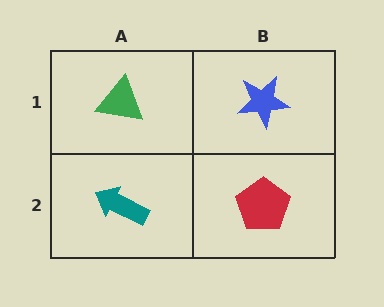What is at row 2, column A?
A teal arrow.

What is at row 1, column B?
A blue star.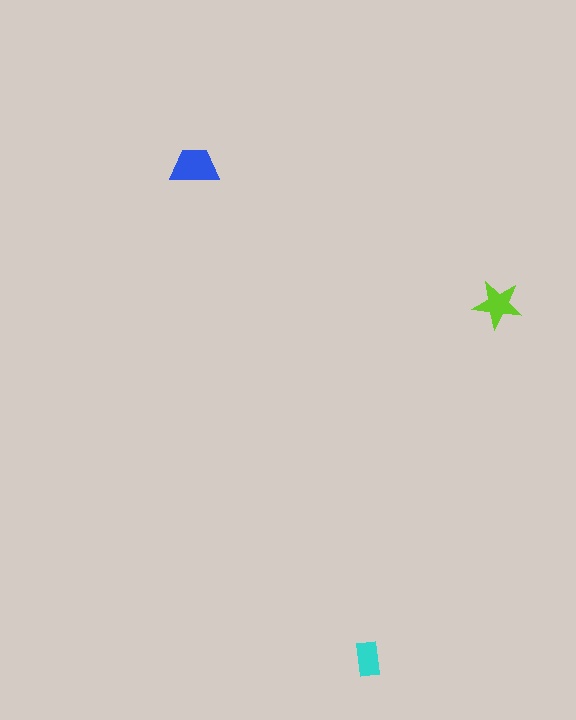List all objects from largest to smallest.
The blue trapezoid, the lime star, the cyan rectangle.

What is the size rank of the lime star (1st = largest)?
2nd.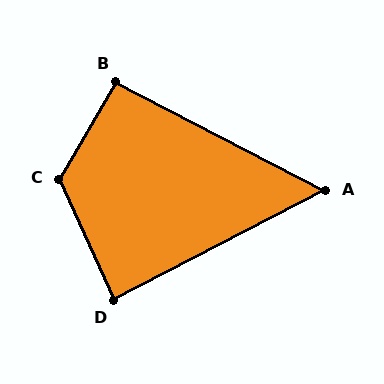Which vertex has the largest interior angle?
C, at approximately 125 degrees.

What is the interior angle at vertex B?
Approximately 93 degrees (approximately right).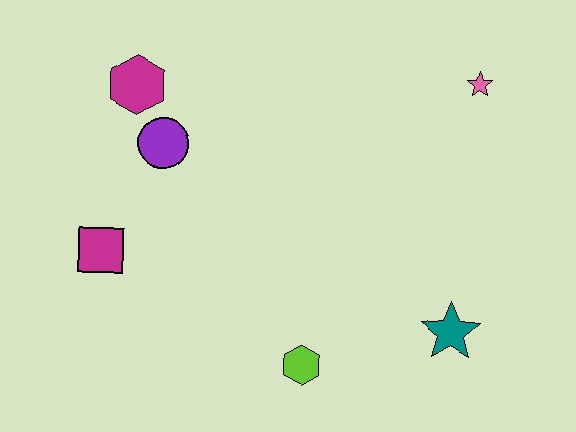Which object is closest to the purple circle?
The magenta hexagon is closest to the purple circle.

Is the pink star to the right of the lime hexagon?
Yes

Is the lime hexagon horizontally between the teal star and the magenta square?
Yes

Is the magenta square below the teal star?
No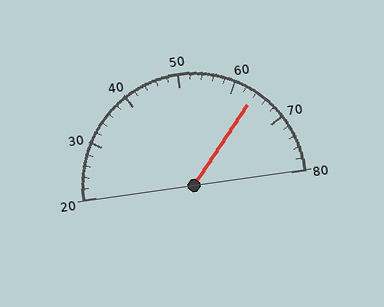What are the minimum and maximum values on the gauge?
The gauge ranges from 20 to 80.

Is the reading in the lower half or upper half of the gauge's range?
The reading is in the upper half of the range (20 to 80).